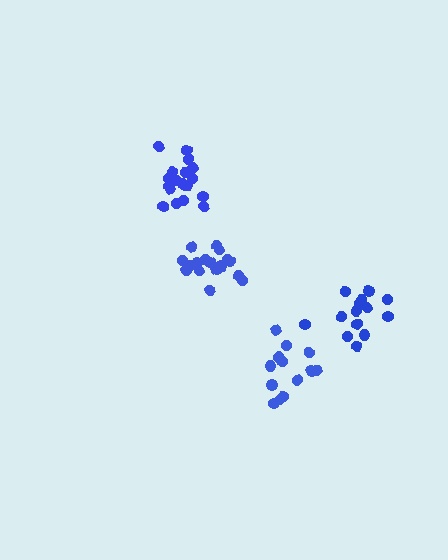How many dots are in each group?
Group 1: 18 dots, Group 2: 14 dots, Group 3: 19 dots, Group 4: 13 dots (64 total).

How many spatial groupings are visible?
There are 4 spatial groupings.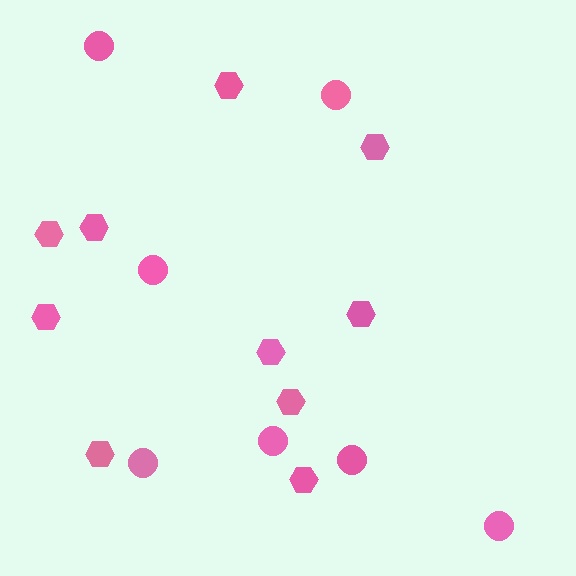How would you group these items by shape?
There are 2 groups: one group of circles (7) and one group of hexagons (10).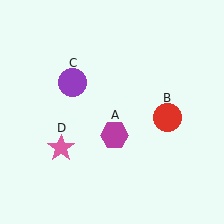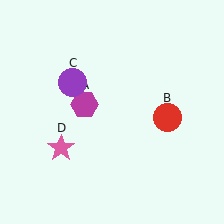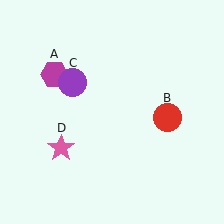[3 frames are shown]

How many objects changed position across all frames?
1 object changed position: magenta hexagon (object A).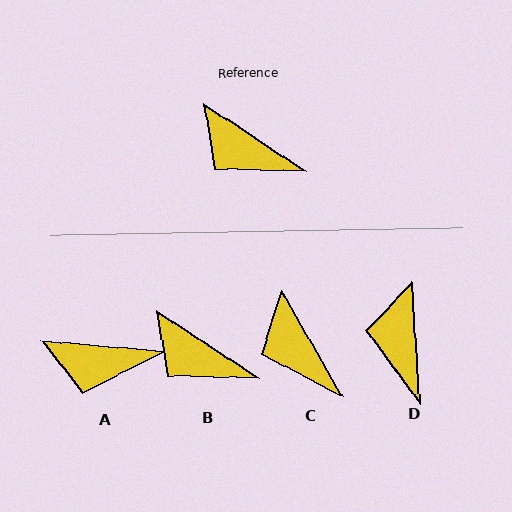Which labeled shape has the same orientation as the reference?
B.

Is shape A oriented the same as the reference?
No, it is off by about 29 degrees.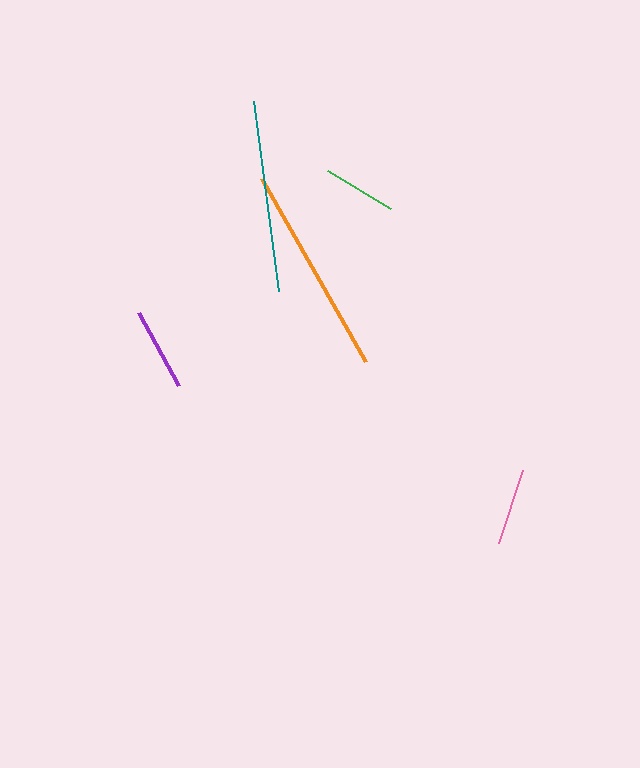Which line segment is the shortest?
The green line is the shortest at approximately 73 pixels.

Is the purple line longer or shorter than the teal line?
The teal line is longer than the purple line.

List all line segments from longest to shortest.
From longest to shortest: orange, teal, purple, pink, green.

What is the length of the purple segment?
The purple segment is approximately 83 pixels long.